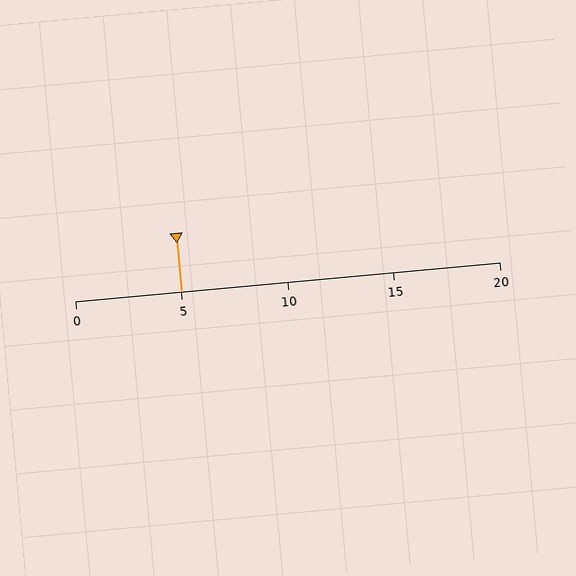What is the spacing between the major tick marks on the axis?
The major ticks are spaced 5 apart.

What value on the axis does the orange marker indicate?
The marker indicates approximately 5.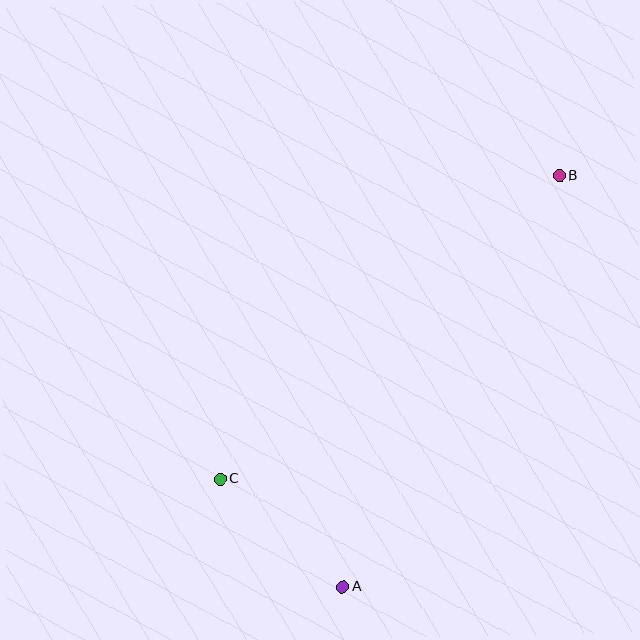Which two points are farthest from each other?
Points A and B are farthest from each other.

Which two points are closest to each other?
Points A and C are closest to each other.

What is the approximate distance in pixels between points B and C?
The distance between B and C is approximately 455 pixels.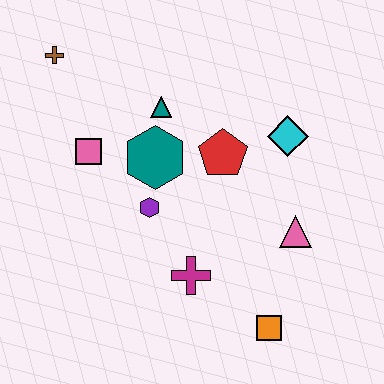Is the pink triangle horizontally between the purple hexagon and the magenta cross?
No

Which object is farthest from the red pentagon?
The brown cross is farthest from the red pentagon.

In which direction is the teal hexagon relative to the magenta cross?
The teal hexagon is above the magenta cross.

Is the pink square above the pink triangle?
Yes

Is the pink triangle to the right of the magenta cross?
Yes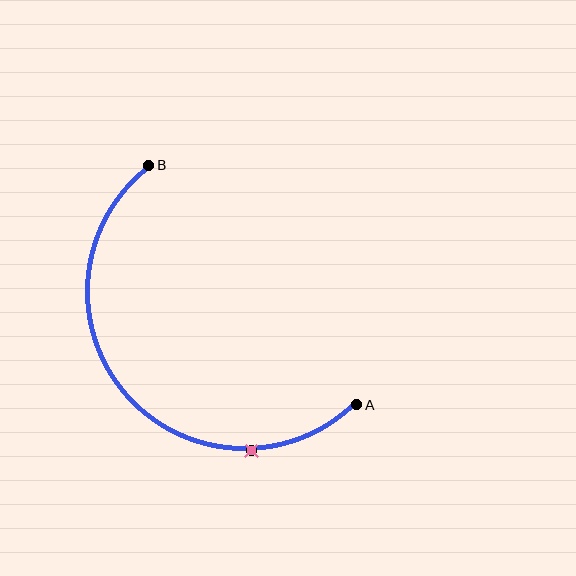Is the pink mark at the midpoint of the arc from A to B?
No. The pink mark lies on the arc but is closer to endpoint A. The arc midpoint would be at the point on the curve equidistant along the arc from both A and B.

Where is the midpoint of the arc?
The arc midpoint is the point on the curve farthest from the straight line joining A and B. It sits below and to the left of that line.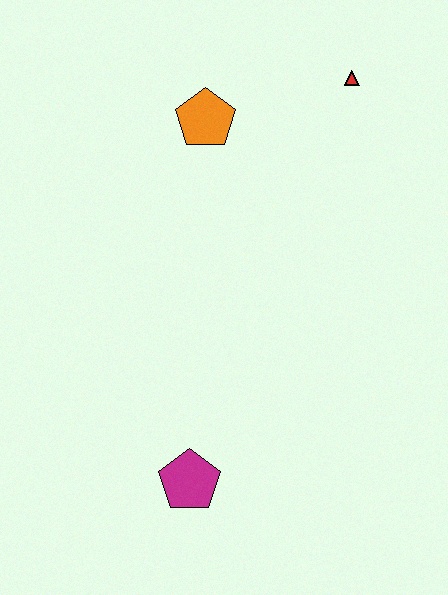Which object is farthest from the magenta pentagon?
The red triangle is farthest from the magenta pentagon.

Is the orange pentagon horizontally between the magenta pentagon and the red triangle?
Yes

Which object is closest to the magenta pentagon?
The orange pentagon is closest to the magenta pentagon.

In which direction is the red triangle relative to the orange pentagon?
The red triangle is to the right of the orange pentagon.